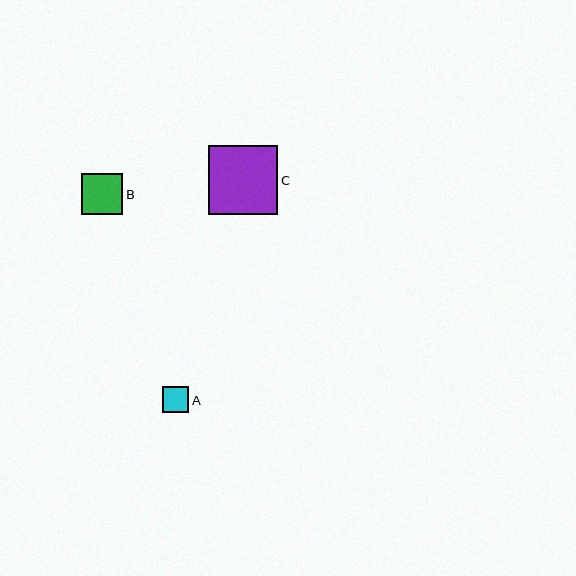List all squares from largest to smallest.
From largest to smallest: C, B, A.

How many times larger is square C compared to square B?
Square C is approximately 1.7 times the size of square B.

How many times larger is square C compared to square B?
Square C is approximately 1.7 times the size of square B.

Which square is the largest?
Square C is the largest with a size of approximately 69 pixels.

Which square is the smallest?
Square A is the smallest with a size of approximately 26 pixels.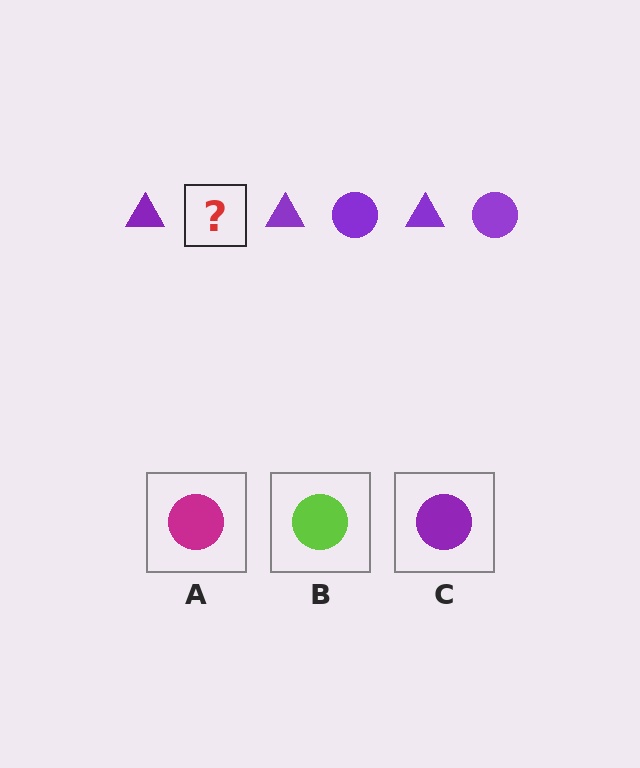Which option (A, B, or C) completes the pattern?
C.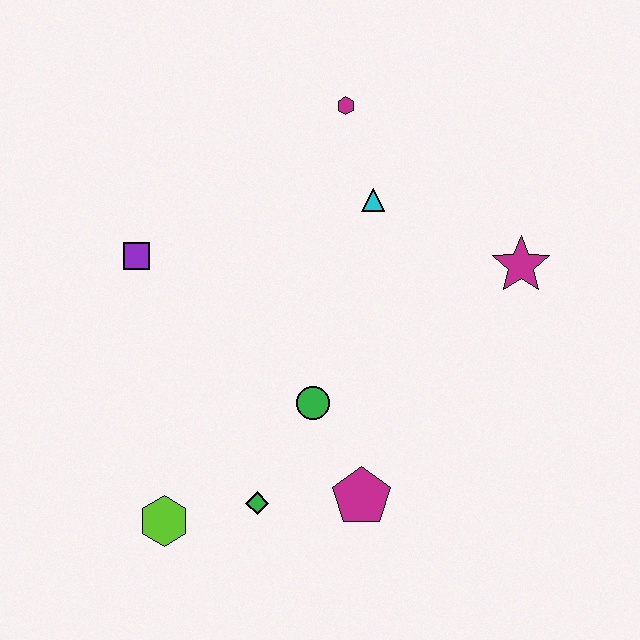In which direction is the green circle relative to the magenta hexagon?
The green circle is below the magenta hexagon.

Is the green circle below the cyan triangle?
Yes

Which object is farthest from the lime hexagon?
The magenta hexagon is farthest from the lime hexagon.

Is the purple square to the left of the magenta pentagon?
Yes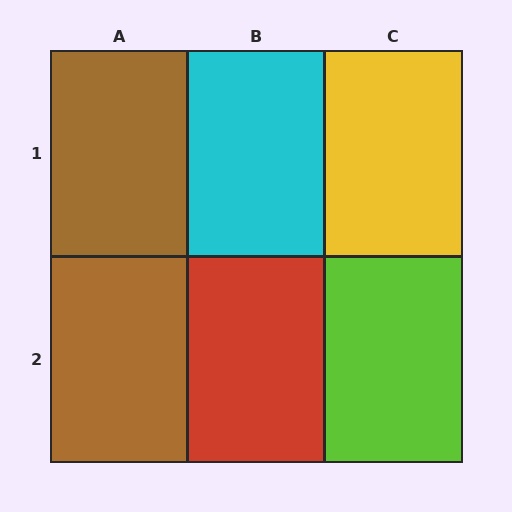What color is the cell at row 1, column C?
Yellow.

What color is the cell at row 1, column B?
Cyan.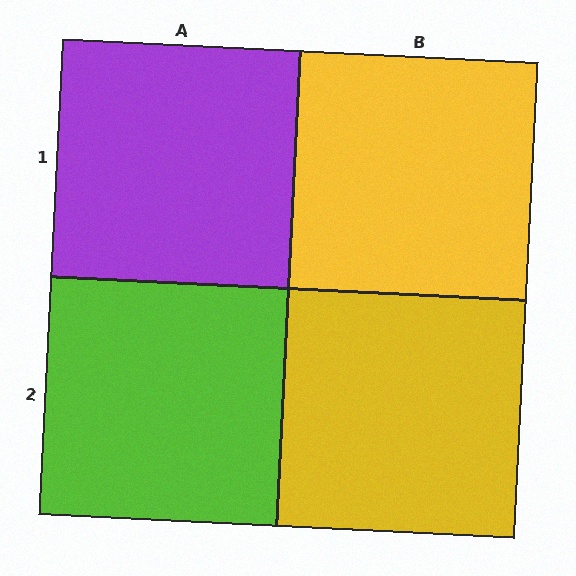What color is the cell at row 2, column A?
Lime.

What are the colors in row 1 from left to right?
Purple, yellow.